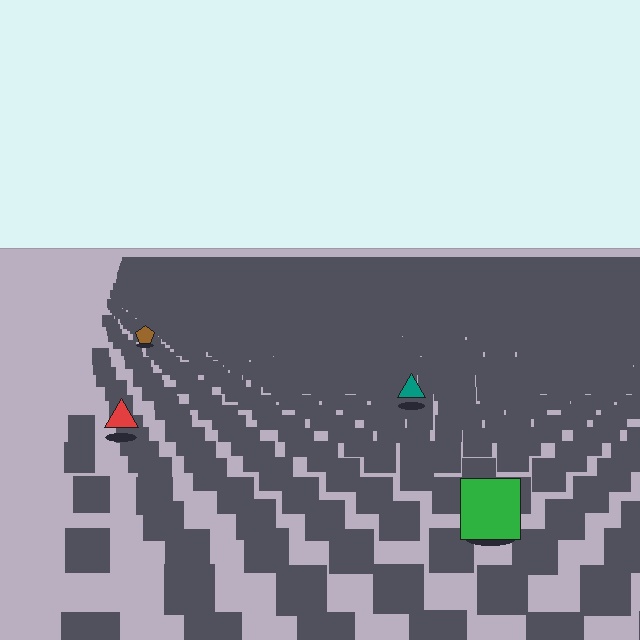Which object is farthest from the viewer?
The brown pentagon is farthest from the viewer. It appears smaller and the ground texture around it is denser.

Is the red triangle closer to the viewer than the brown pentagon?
Yes. The red triangle is closer — you can tell from the texture gradient: the ground texture is coarser near it.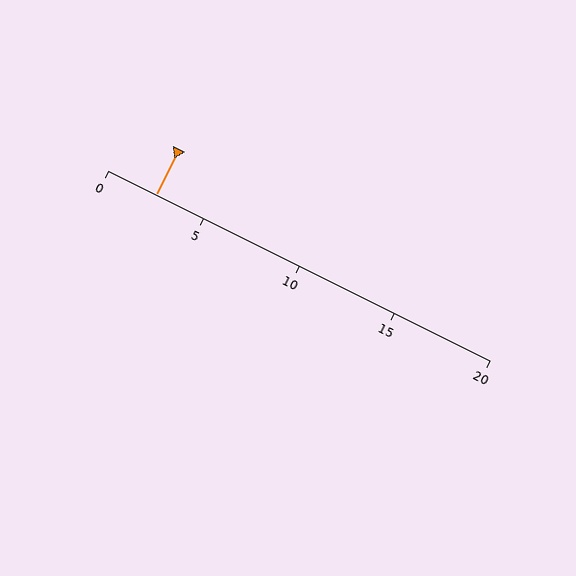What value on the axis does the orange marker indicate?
The marker indicates approximately 2.5.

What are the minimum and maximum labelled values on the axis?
The axis runs from 0 to 20.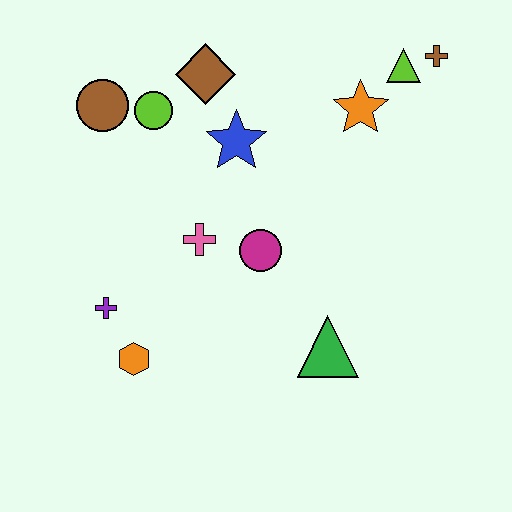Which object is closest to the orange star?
The lime triangle is closest to the orange star.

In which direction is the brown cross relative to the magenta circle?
The brown cross is above the magenta circle.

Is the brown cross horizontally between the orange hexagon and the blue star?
No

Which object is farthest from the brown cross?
The orange hexagon is farthest from the brown cross.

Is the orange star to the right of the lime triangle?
No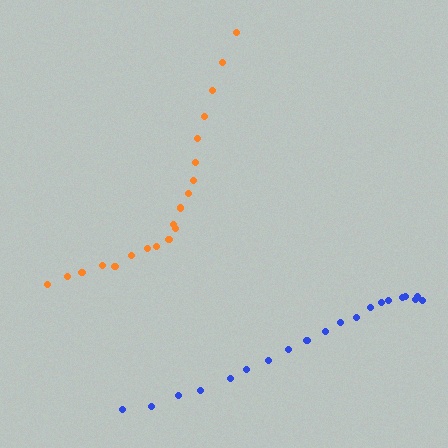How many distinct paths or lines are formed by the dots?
There are 2 distinct paths.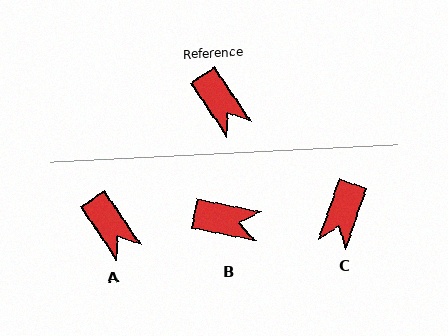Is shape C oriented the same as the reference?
No, it is off by about 53 degrees.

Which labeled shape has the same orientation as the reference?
A.